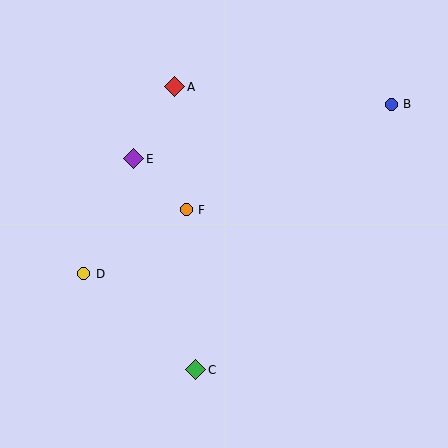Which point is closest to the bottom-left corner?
Point D is closest to the bottom-left corner.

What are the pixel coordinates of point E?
Point E is at (134, 159).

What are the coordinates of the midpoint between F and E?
The midpoint between F and E is at (160, 184).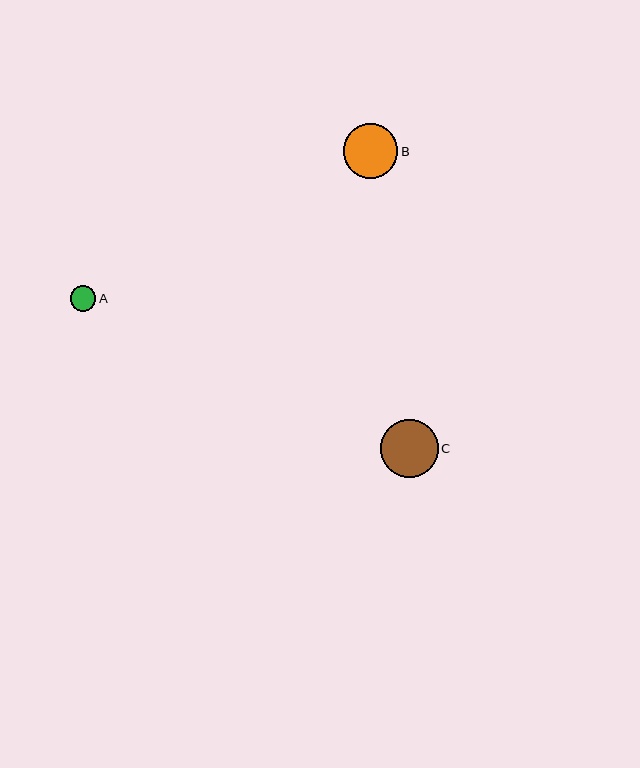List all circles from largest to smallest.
From largest to smallest: C, B, A.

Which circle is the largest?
Circle C is the largest with a size of approximately 57 pixels.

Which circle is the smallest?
Circle A is the smallest with a size of approximately 25 pixels.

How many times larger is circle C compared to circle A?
Circle C is approximately 2.3 times the size of circle A.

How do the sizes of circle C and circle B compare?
Circle C and circle B are approximately the same size.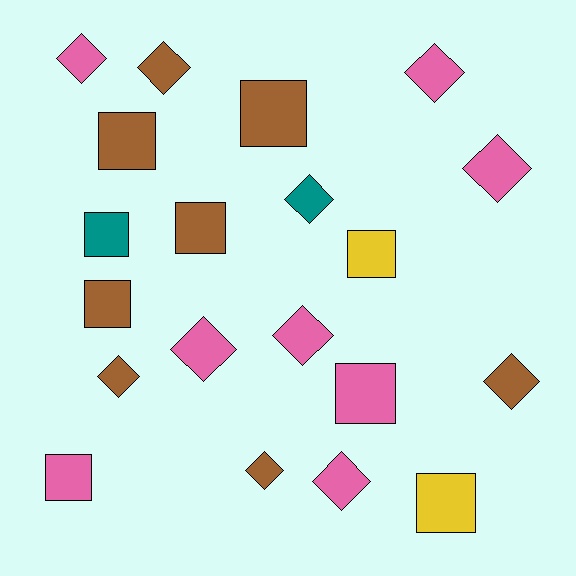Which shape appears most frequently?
Diamond, with 11 objects.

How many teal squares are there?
There is 1 teal square.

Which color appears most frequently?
Brown, with 8 objects.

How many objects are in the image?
There are 20 objects.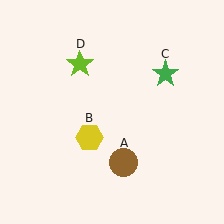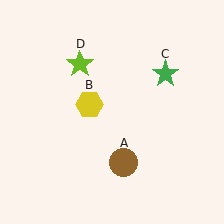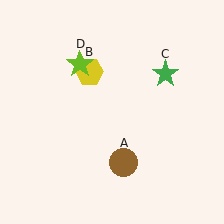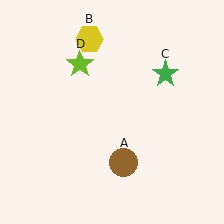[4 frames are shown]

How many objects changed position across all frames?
1 object changed position: yellow hexagon (object B).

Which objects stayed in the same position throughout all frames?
Brown circle (object A) and green star (object C) and lime star (object D) remained stationary.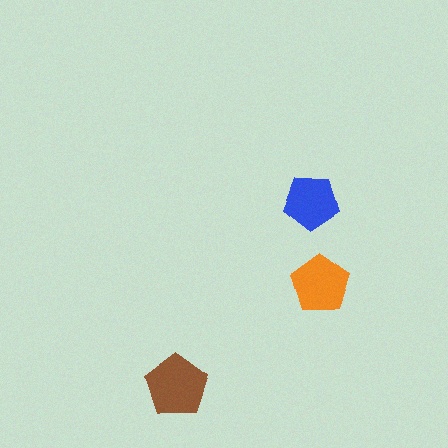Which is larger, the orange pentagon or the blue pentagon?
The orange one.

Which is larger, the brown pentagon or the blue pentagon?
The brown one.